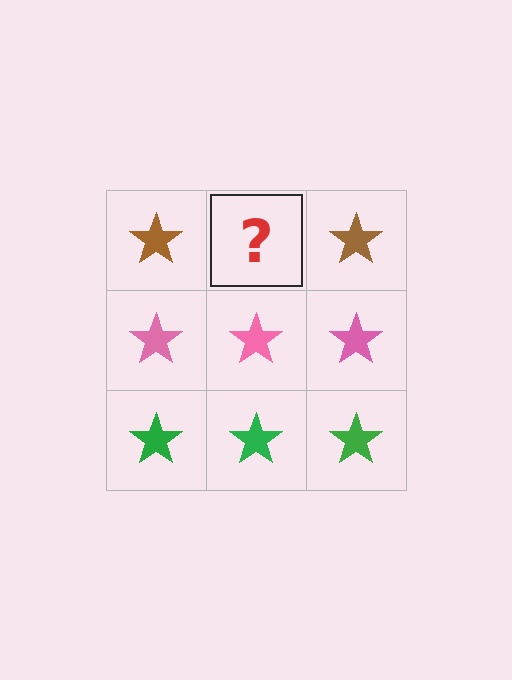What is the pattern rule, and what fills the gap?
The rule is that each row has a consistent color. The gap should be filled with a brown star.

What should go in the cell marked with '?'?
The missing cell should contain a brown star.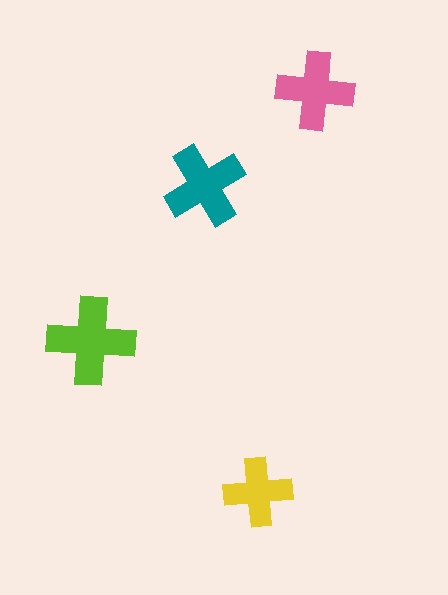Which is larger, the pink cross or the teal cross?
The teal one.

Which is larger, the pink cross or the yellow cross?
The pink one.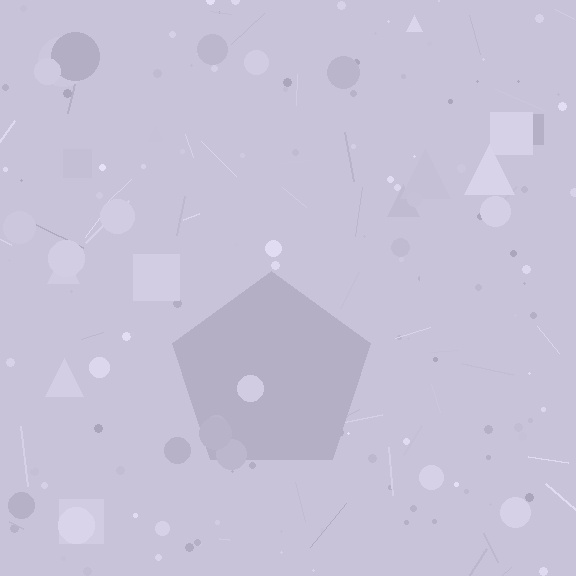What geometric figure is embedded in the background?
A pentagon is embedded in the background.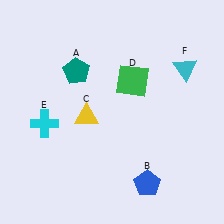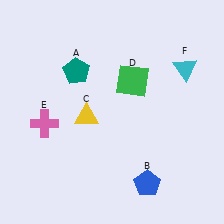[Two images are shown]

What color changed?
The cross (E) changed from cyan in Image 1 to pink in Image 2.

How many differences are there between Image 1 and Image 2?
There is 1 difference between the two images.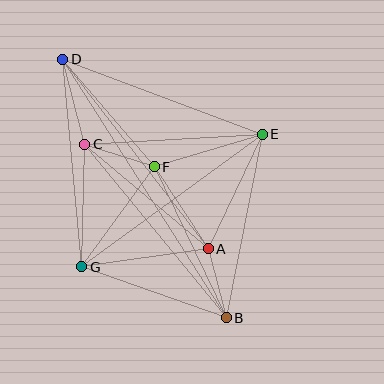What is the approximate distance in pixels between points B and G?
The distance between B and G is approximately 153 pixels.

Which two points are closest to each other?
Points A and B are closest to each other.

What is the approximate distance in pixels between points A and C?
The distance between A and C is approximately 162 pixels.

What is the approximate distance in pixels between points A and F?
The distance between A and F is approximately 98 pixels.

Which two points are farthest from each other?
Points B and D are farthest from each other.